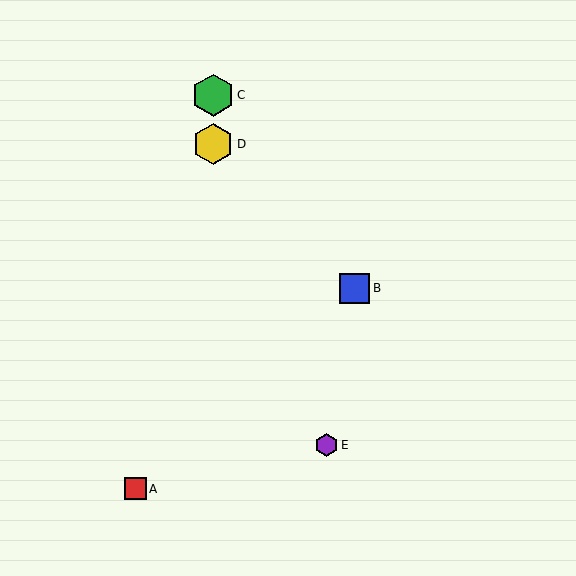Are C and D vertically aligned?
Yes, both are at x≈213.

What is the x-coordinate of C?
Object C is at x≈213.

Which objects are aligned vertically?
Objects C, D are aligned vertically.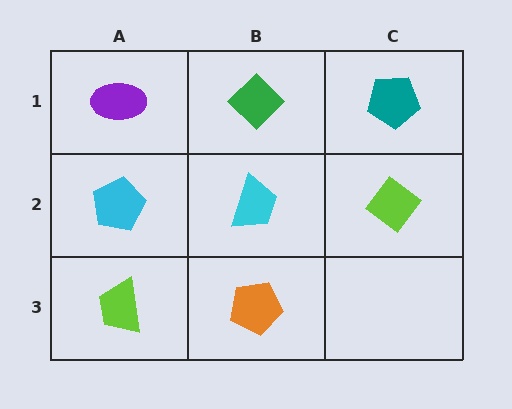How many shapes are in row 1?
3 shapes.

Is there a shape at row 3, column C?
No, that cell is empty.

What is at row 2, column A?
A cyan pentagon.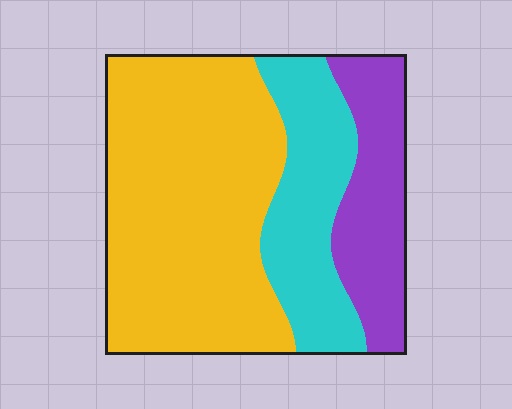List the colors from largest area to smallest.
From largest to smallest: yellow, cyan, purple.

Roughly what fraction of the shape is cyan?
Cyan covers 24% of the shape.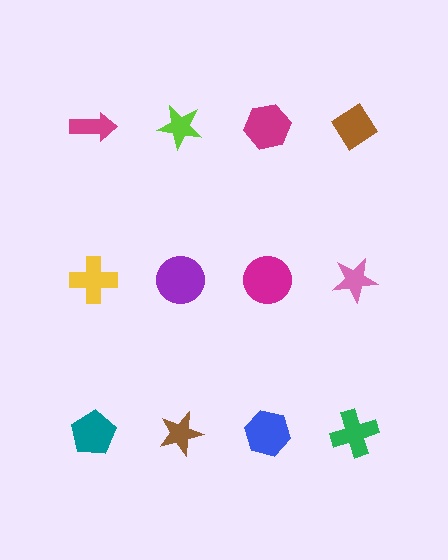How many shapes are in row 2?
4 shapes.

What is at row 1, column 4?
A brown diamond.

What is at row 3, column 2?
A brown star.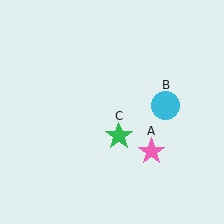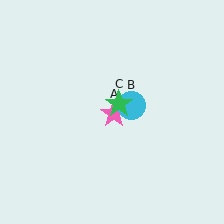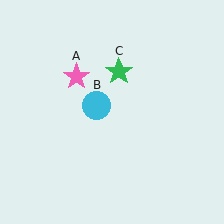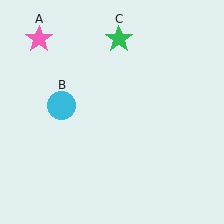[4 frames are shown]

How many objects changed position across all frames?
3 objects changed position: pink star (object A), cyan circle (object B), green star (object C).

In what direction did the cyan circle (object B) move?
The cyan circle (object B) moved left.